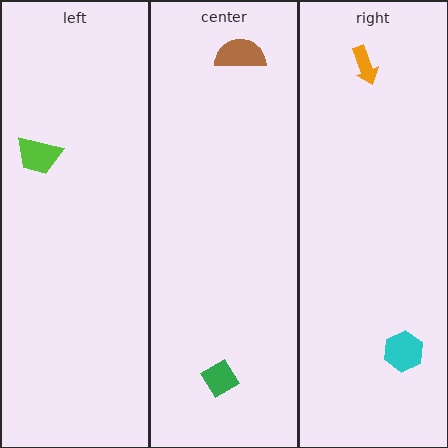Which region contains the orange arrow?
The right region.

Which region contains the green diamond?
The center region.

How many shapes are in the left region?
1.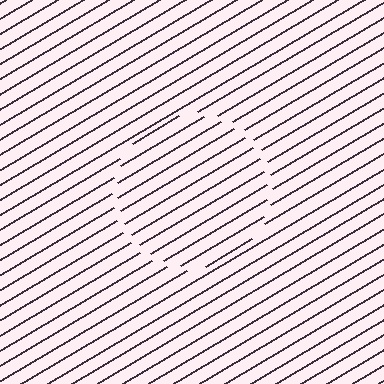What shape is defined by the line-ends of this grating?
An illusory circle. The interior of the shape contains the same grating, shifted by half a period — the contour is defined by the phase discontinuity where line-ends from the inner and outer gratings abut.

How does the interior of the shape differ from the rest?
The interior of the shape contains the same grating, shifted by half a period — the contour is defined by the phase discontinuity where line-ends from the inner and outer gratings abut.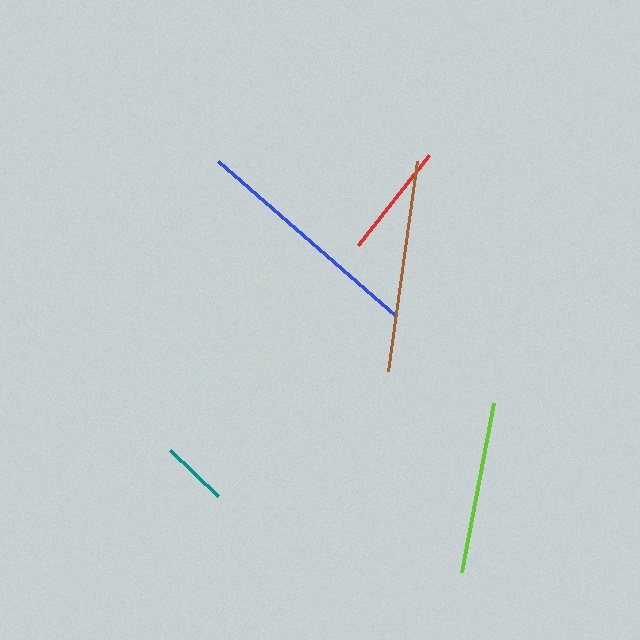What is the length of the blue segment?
The blue segment is approximately 236 pixels long.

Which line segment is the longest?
The blue line is the longest at approximately 236 pixels.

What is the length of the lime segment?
The lime segment is approximately 172 pixels long.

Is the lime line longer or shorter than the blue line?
The blue line is longer than the lime line.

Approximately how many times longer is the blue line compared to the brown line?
The blue line is approximately 1.1 times the length of the brown line.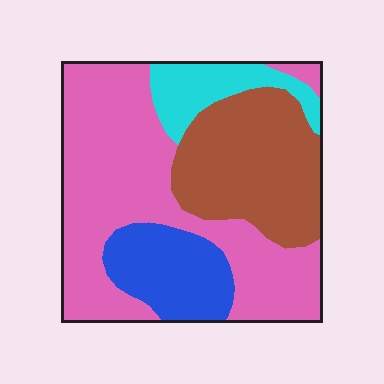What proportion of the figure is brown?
Brown takes up about one quarter (1/4) of the figure.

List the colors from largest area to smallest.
From largest to smallest: pink, brown, blue, cyan.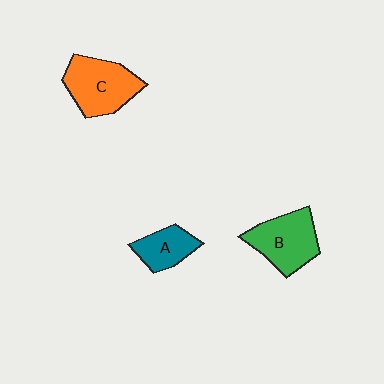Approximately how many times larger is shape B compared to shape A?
Approximately 1.6 times.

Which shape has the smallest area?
Shape A (teal).